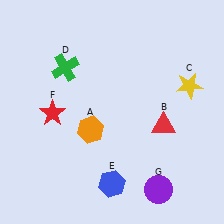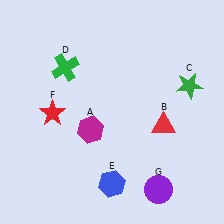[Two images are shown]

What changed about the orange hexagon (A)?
In Image 1, A is orange. In Image 2, it changed to magenta.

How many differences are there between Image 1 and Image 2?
There are 2 differences between the two images.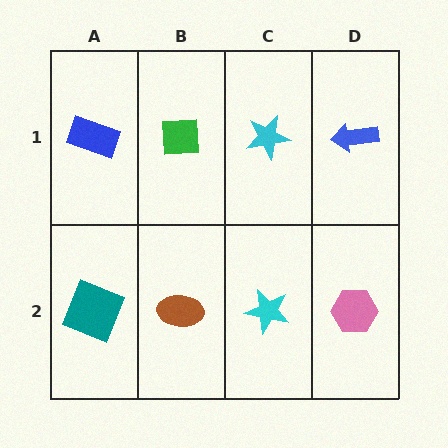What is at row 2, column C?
A cyan star.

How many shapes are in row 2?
4 shapes.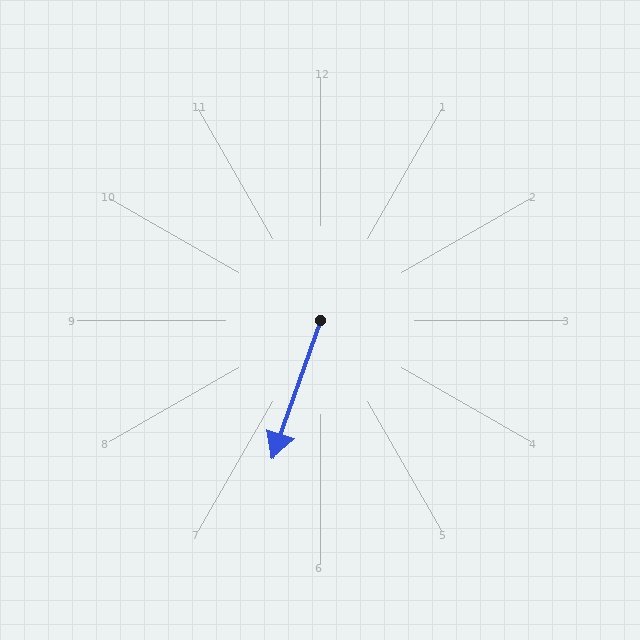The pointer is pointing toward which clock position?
Roughly 7 o'clock.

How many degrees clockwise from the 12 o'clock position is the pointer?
Approximately 199 degrees.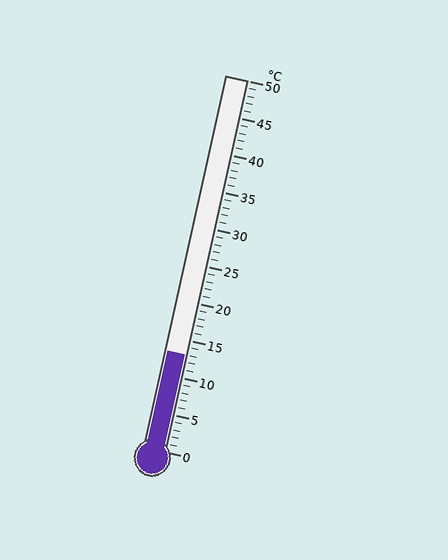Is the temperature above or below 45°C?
The temperature is below 45°C.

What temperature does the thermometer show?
The thermometer shows approximately 13°C.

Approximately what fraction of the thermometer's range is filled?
The thermometer is filled to approximately 25% of its range.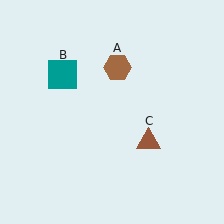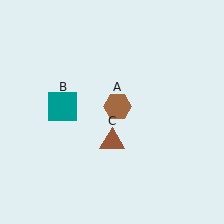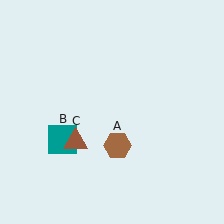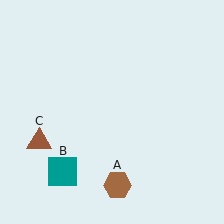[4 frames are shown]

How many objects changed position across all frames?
3 objects changed position: brown hexagon (object A), teal square (object B), brown triangle (object C).